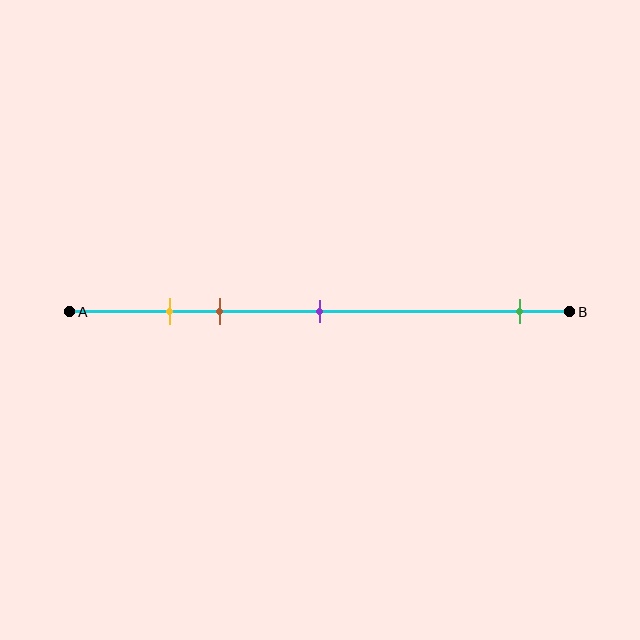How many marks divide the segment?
There are 4 marks dividing the segment.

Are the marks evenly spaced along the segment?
No, the marks are not evenly spaced.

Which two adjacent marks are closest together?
The yellow and brown marks are the closest adjacent pair.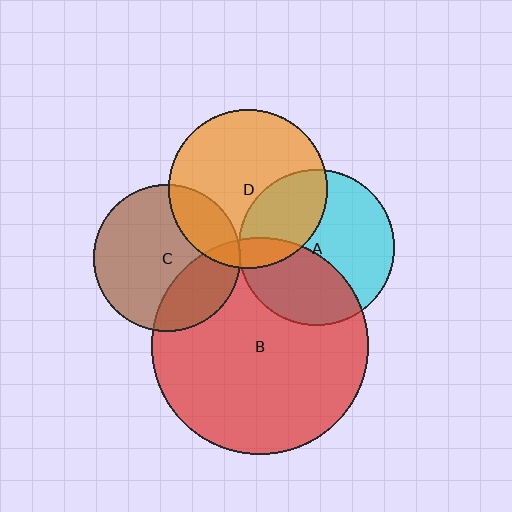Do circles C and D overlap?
Yes.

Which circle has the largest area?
Circle B (red).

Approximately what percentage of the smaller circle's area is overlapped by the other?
Approximately 20%.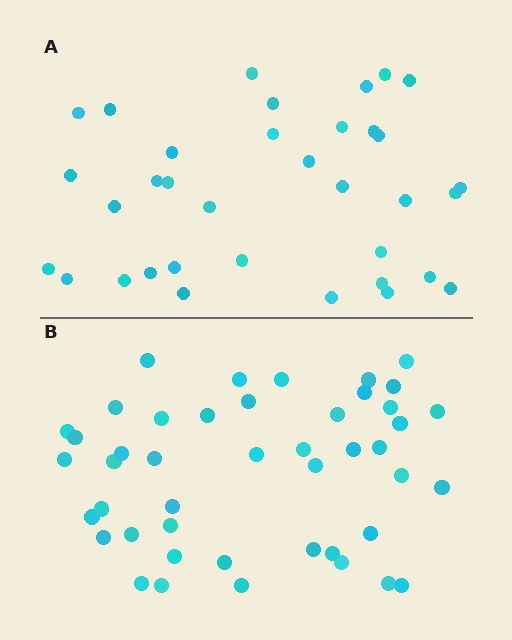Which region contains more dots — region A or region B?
Region B (the bottom region) has more dots.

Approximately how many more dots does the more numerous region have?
Region B has roughly 10 or so more dots than region A.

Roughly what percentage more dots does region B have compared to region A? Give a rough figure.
About 30% more.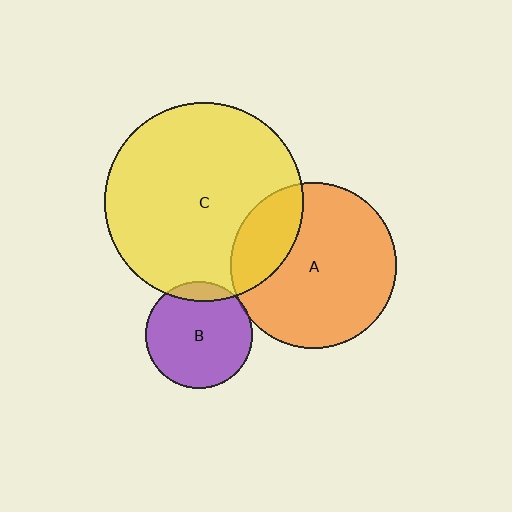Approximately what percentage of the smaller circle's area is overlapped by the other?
Approximately 5%.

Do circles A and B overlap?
Yes.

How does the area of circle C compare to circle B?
Approximately 3.5 times.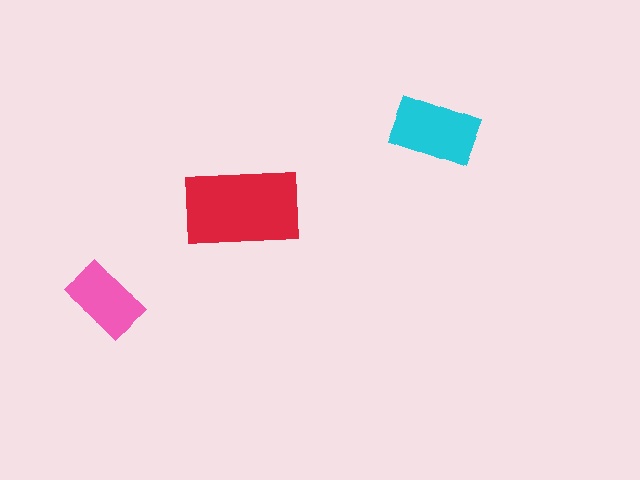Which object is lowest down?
The pink rectangle is bottommost.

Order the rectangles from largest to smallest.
the red one, the cyan one, the pink one.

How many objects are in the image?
There are 3 objects in the image.